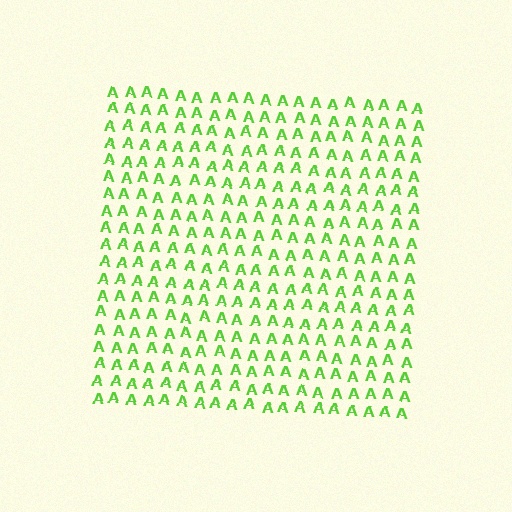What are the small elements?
The small elements are letter A's.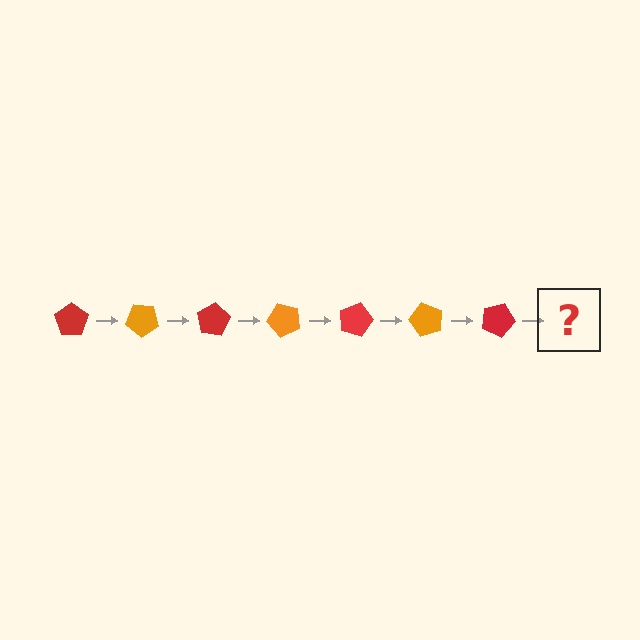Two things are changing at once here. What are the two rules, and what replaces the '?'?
The two rules are that it rotates 40 degrees each step and the color cycles through red and orange. The '?' should be an orange pentagon, rotated 280 degrees from the start.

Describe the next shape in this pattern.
It should be an orange pentagon, rotated 280 degrees from the start.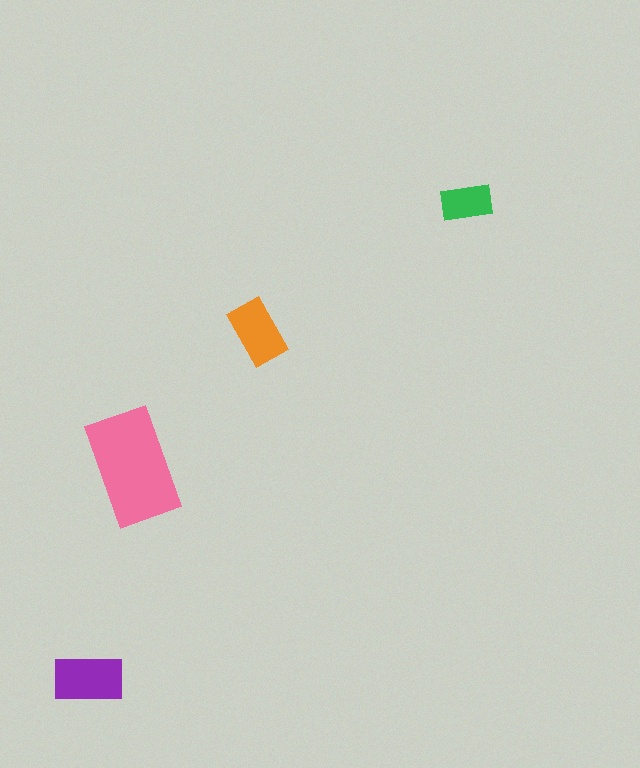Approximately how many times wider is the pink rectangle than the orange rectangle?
About 2 times wider.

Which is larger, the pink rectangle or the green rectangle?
The pink one.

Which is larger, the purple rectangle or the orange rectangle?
The purple one.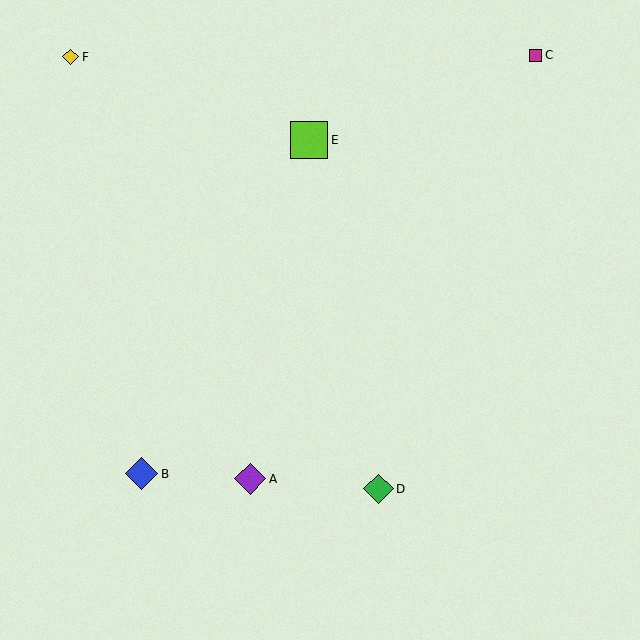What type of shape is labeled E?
Shape E is a lime square.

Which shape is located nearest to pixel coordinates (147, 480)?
The blue diamond (labeled B) at (142, 474) is nearest to that location.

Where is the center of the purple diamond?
The center of the purple diamond is at (250, 479).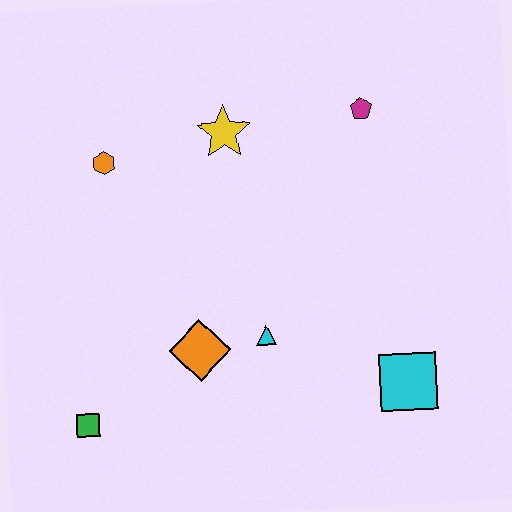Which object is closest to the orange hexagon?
The yellow star is closest to the orange hexagon.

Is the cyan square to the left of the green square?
No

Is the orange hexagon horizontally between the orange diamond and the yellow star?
No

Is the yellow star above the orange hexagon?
Yes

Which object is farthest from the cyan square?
The orange hexagon is farthest from the cyan square.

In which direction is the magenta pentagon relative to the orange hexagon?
The magenta pentagon is to the right of the orange hexagon.